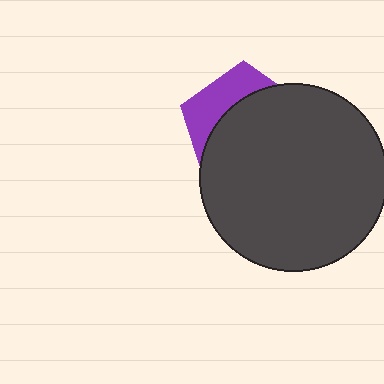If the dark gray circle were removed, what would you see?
You would see the complete purple pentagon.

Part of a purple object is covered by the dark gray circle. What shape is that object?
It is a pentagon.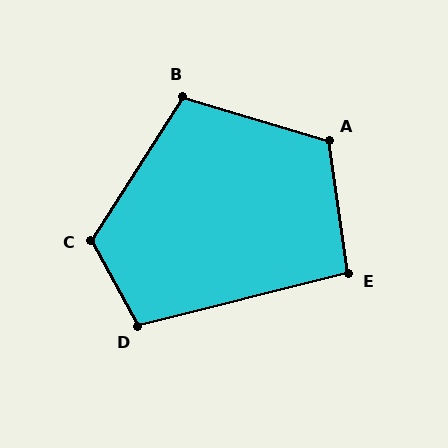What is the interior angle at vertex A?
Approximately 115 degrees (obtuse).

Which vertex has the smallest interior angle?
E, at approximately 96 degrees.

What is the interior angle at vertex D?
Approximately 104 degrees (obtuse).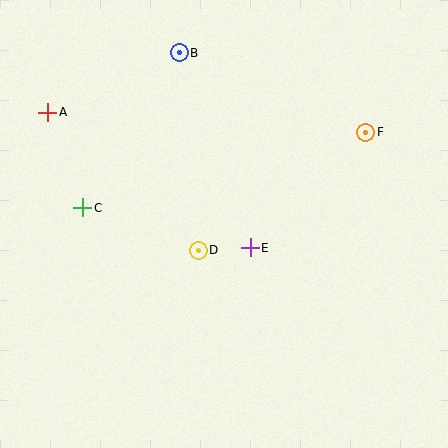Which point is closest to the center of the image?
Point E at (250, 248) is closest to the center.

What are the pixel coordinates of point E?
Point E is at (250, 248).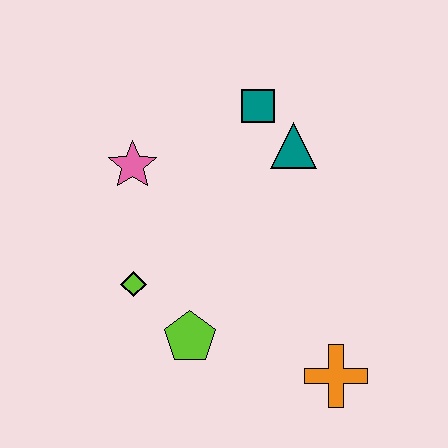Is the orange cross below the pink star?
Yes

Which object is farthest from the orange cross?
The pink star is farthest from the orange cross.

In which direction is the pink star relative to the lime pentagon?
The pink star is above the lime pentagon.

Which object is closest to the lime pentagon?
The lime diamond is closest to the lime pentagon.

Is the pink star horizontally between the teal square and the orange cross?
No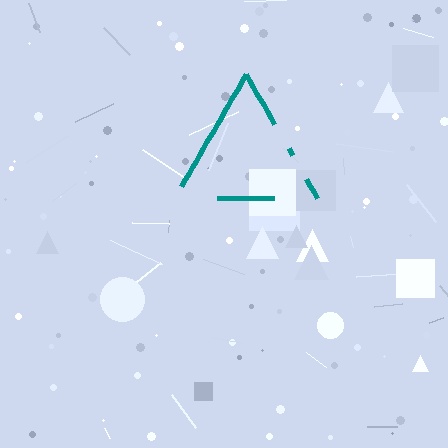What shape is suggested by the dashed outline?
The dashed outline suggests a triangle.